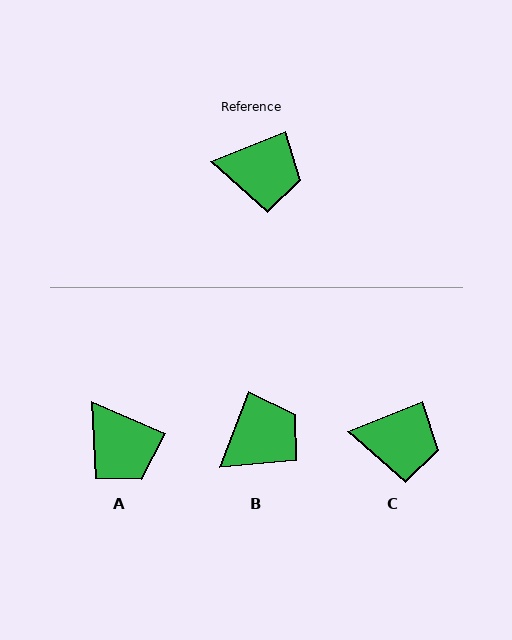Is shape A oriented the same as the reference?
No, it is off by about 45 degrees.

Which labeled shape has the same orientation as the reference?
C.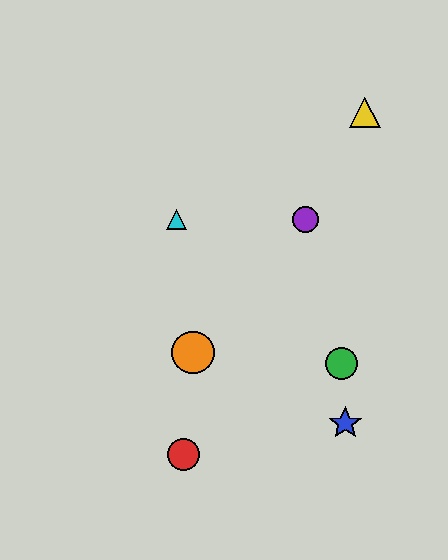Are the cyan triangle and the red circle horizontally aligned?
No, the cyan triangle is at y≈220 and the red circle is at y≈454.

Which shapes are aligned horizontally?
The purple circle, the cyan triangle are aligned horizontally.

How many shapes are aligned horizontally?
2 shapes (the purple circle, the cyan triangle) are aligned horizontally.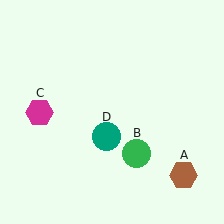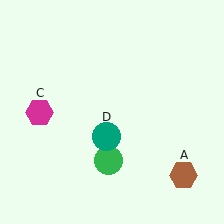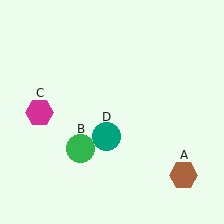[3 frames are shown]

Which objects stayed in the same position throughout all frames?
Brown hexagon (object A) and magenta hexagon (object C) and teal circle (object D) remained stationary.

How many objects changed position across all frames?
1 object changed position: green circle (object B).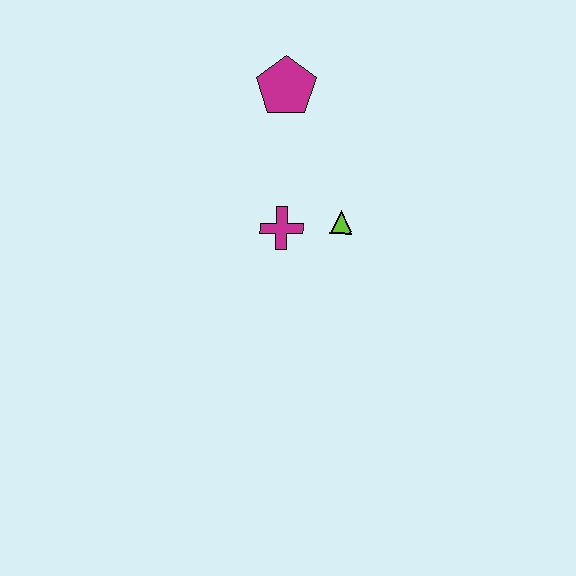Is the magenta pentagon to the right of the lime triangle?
No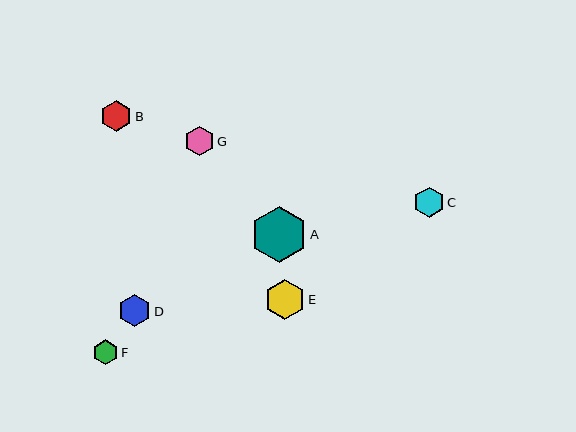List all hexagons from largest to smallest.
From largest to smallest: A, E, D, B, C, G, F.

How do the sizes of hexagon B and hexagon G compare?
Hexagon B and hexagon G are approximately the same size.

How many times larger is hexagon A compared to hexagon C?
Hexagon A is approximately 1.9 times the size of hexagon C.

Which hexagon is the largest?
Hexagon A is the largest with a size of approximately 56 pixels.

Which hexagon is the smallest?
Hexagon F is the smallest with a size of approximately 25 pixels.